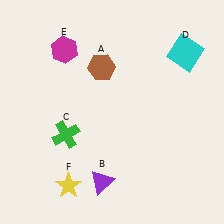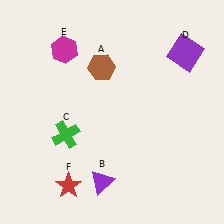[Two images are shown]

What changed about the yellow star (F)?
In Image 1, F is yellow. In Image 2, it changed to red.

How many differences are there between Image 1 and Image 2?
There are 2 differences between the two images.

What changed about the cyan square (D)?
In Image 1, D is cyan. In Image 2, it changed to purple.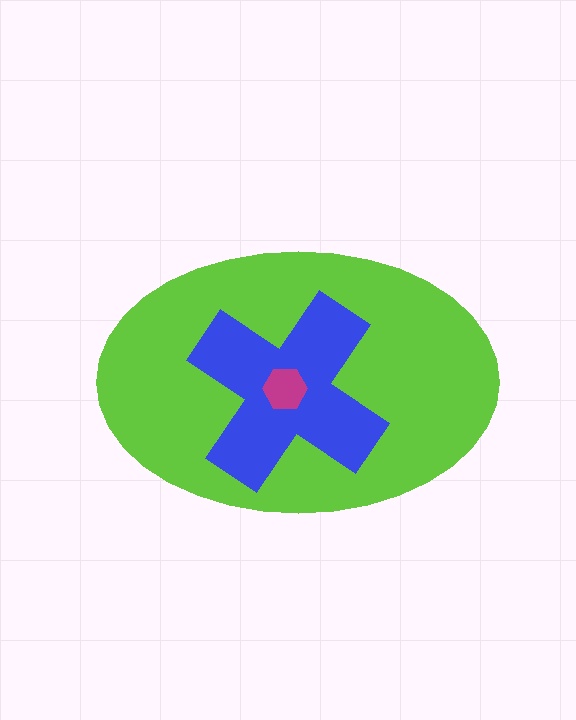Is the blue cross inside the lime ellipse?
Yes.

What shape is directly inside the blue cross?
The magenta hexagon.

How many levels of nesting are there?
3.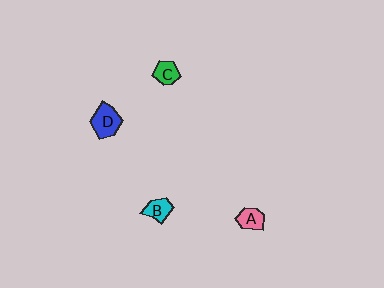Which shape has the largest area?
Shape D (blue).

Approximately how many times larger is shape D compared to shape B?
Approximately 1.6 times.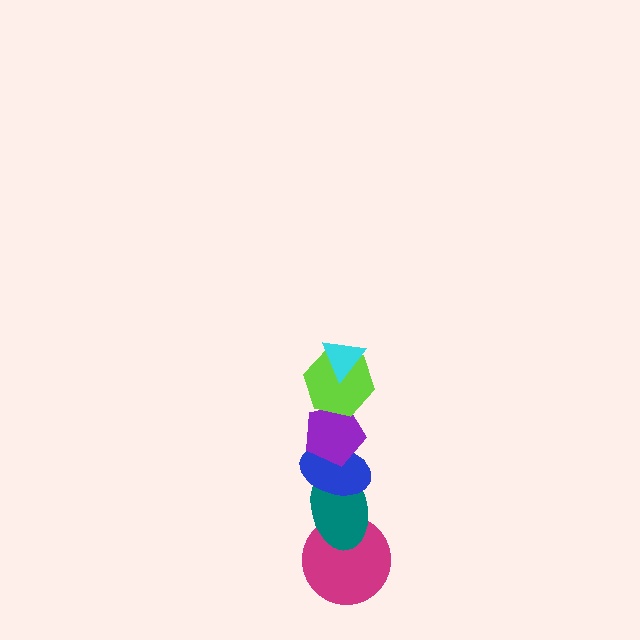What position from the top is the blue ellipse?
The blue ellipse is 4th from the top.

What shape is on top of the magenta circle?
The teal ellipse is on top of the magenta circle.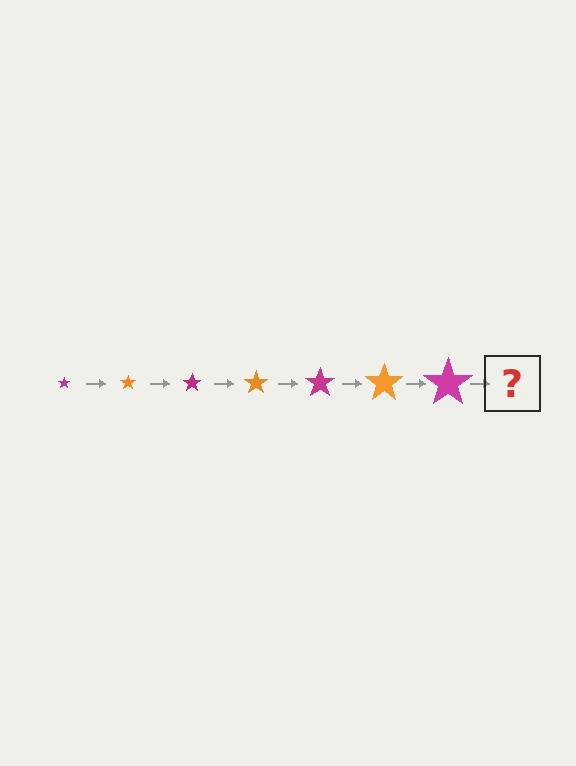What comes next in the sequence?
The next element should be an orange star, larger than the previous one.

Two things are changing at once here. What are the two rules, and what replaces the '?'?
The two rules are that the star grows larger each step and the color cycles through magenta and orange. The '?' should be an orange star, larger than the previous one.